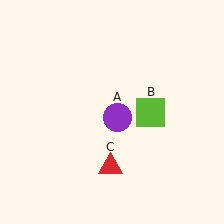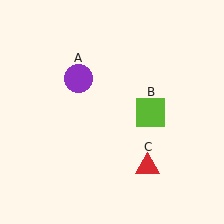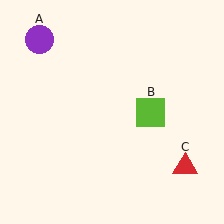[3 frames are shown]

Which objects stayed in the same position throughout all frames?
Lime square (object B) remained stationary.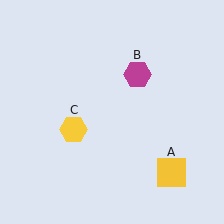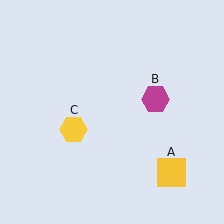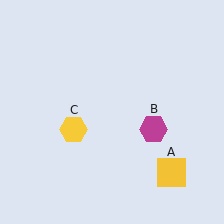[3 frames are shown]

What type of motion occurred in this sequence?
The magenta hexagon (object B) rotated clockwise around the center of the scene.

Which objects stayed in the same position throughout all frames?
Yellow square (object A) and yellow hexagon (object C) remained stationary.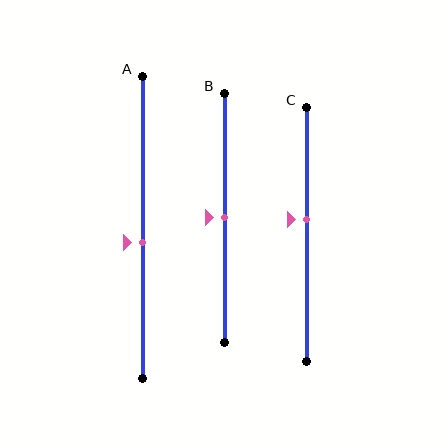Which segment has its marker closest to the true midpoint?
Segment B has its marker closest to the true midpoint.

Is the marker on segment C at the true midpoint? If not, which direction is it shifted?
No, the marker on segment C is shifted upward by about 6% of the segment length.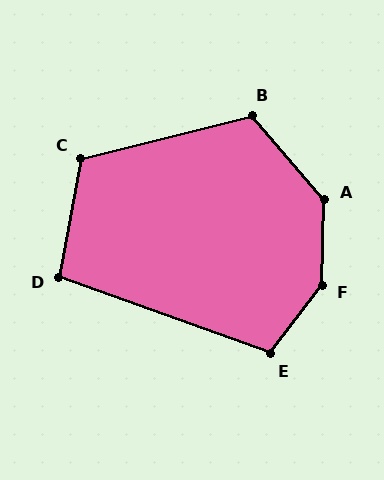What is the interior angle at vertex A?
Approximately 138 degrees (obtuse).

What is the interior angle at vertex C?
Approximately 114 degrees (obtuse).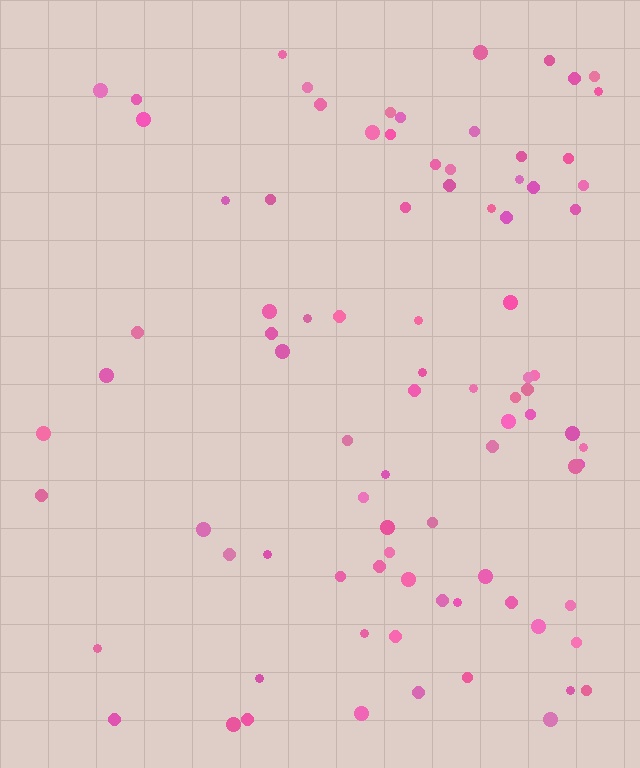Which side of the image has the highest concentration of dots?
The right.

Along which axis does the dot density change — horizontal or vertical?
Horizontal.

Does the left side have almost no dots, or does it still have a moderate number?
Still a moderate number, just noticeably fewer than the right.